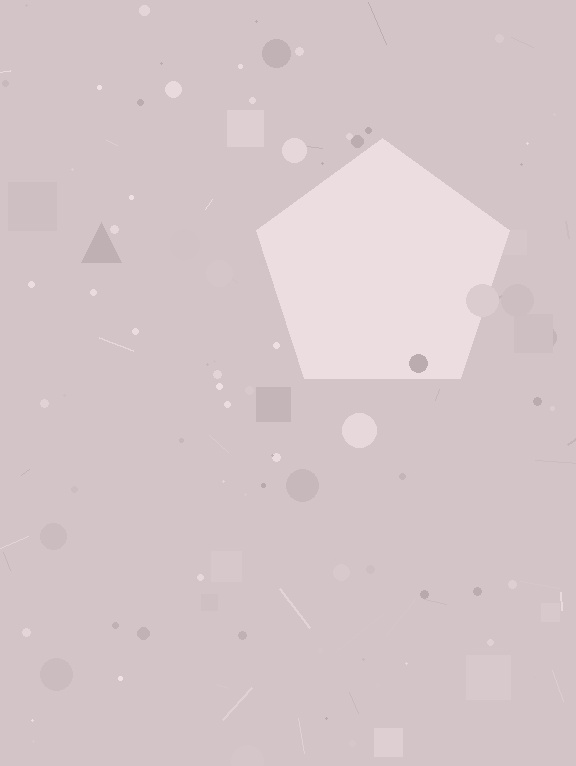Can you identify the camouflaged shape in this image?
The camouflaged shape is a pentagon.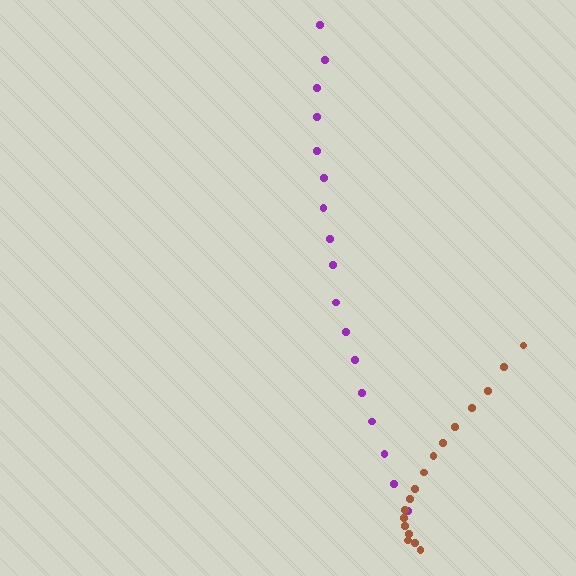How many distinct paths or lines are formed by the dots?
There are 2 distinct paths.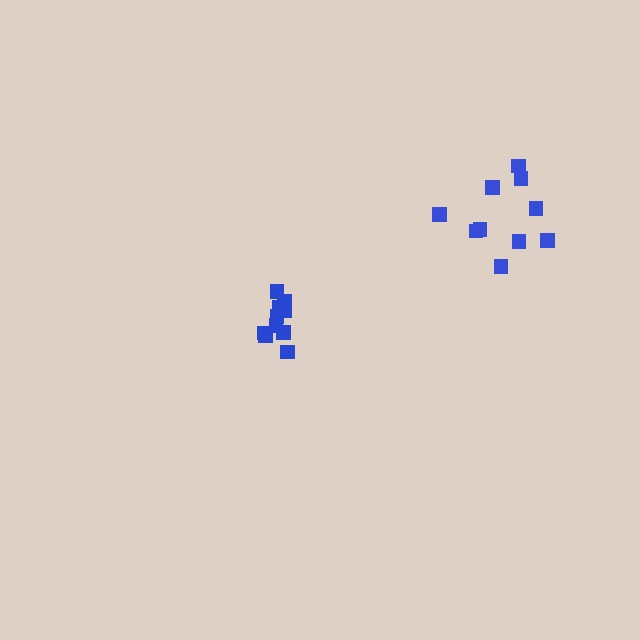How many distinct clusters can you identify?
There are 2 distinct clusters.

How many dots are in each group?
Group 1: 10 dots, Group 2: 10 dots (20 total).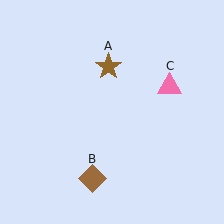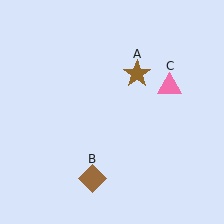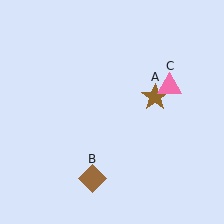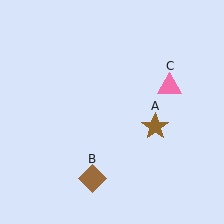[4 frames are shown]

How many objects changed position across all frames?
1 object changed position: brown star (object A).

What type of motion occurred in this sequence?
The brown star (object A) rotated clockwise around the center of the scene.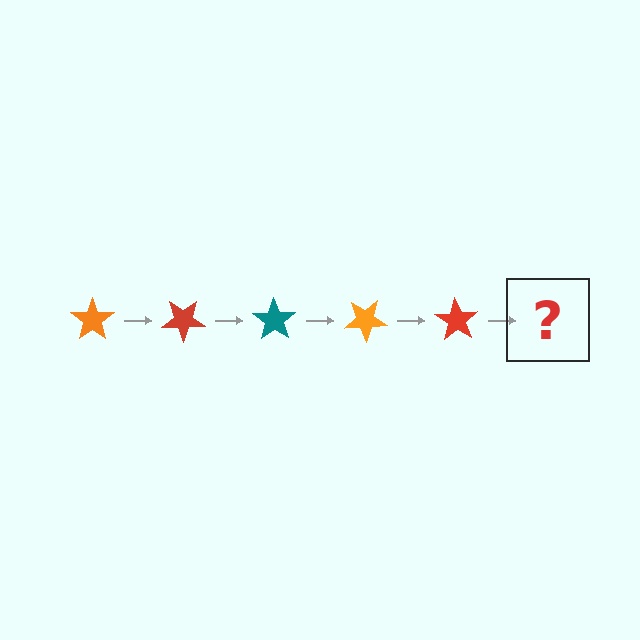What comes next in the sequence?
The next element should be a teal star, rotated 175 degrees from the start.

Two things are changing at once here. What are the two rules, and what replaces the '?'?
The two rules are that it rotates 35 degrees each step and the color cycles through orange, red, and teal. The '?' should be a teal star, rotated 175 degrees from the start.